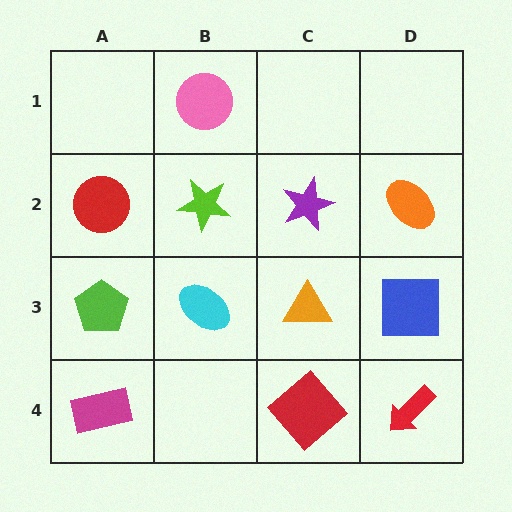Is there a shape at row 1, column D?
No, that cell is empty.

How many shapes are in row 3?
4 shapes.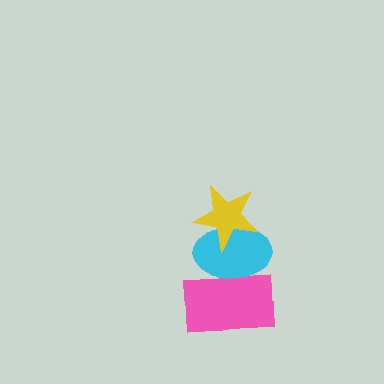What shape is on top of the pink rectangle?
The cyan ellipse is on top of the pink rectangle.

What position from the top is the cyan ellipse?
The cyan ellipse is 2nd from the top.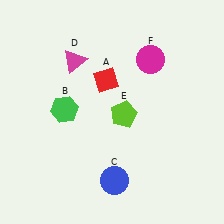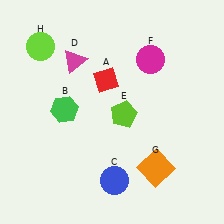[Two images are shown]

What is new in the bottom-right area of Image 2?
An orange square (G) was added in the bottom-right area of Image 2.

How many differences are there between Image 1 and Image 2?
There are 2 differences between the two images.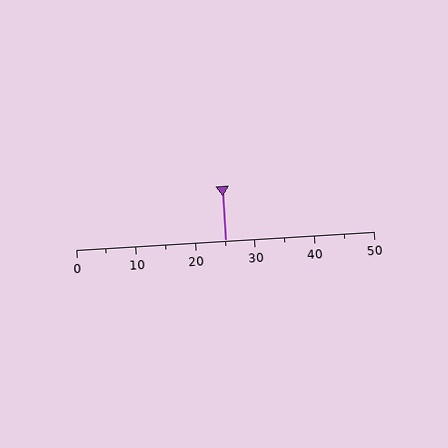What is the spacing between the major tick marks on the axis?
The major ticks are spaced 10 apart.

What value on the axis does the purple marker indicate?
The marker indicates approximately 25.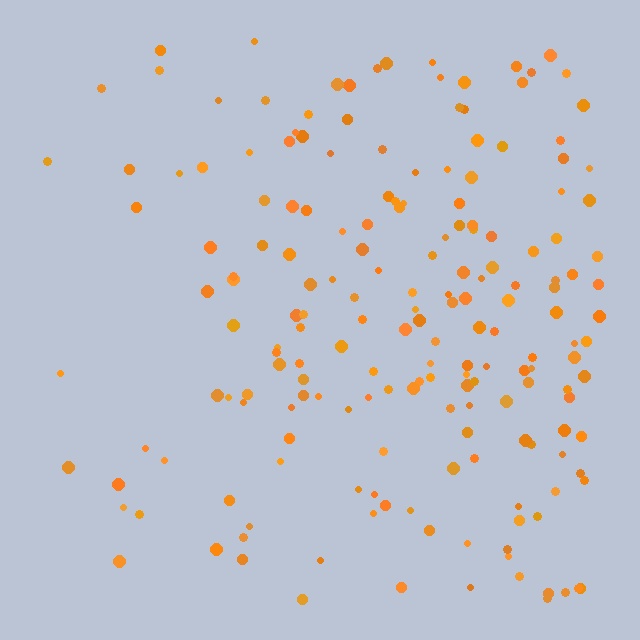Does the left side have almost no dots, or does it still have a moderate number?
Still a moderate number, just noticeably fewer than the right.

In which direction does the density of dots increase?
From left to right, with the right side densest.